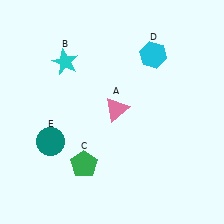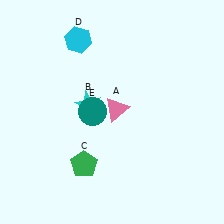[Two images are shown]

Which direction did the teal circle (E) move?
The teal circle (E) moved right.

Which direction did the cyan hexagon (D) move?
The cyan hexagon (D) moved left.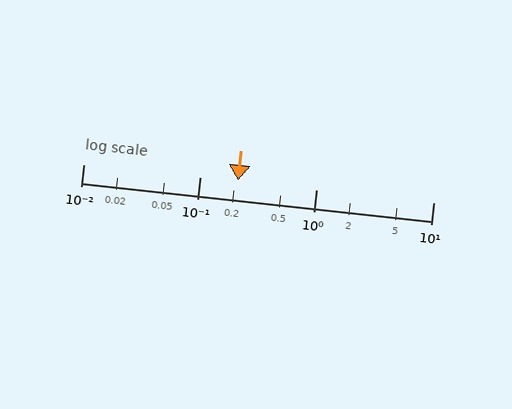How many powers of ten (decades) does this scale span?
The scale spans 3 decades, from 0.01 to 10.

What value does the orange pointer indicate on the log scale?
The pointer indicates approximately 0.21.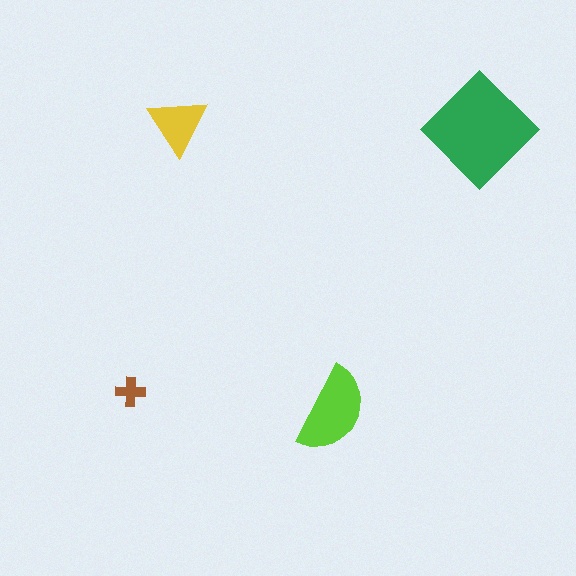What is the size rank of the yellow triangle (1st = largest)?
3rd.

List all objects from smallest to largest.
The brown cross, the yellow triangle, the lime semicircle, the green diamond.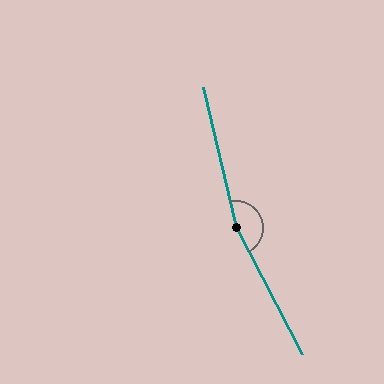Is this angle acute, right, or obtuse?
It is obtuse.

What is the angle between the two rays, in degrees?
Approximately 165 degrees.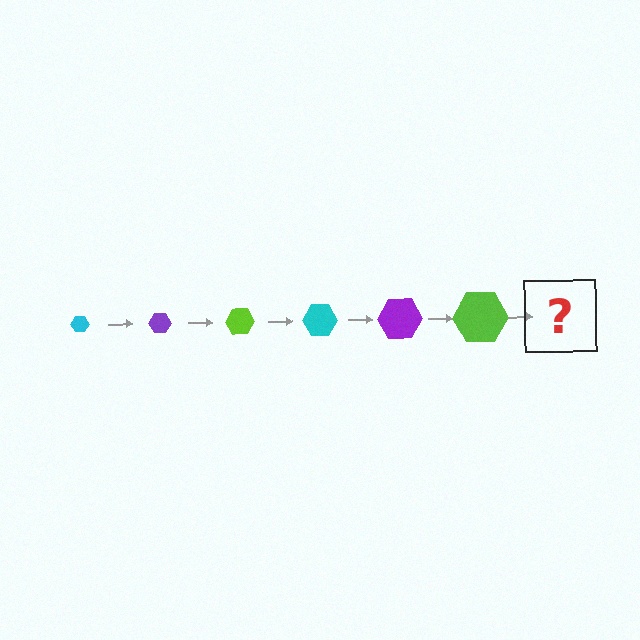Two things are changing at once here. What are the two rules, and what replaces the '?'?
The two rules are that the hexagon grows larger each step and the color cycles through cyan, purple, and lime. The '?' should be a cyan hexagon, larger than the previous one.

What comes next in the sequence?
The next element should be a cyan hexagon, larger than the previous one.